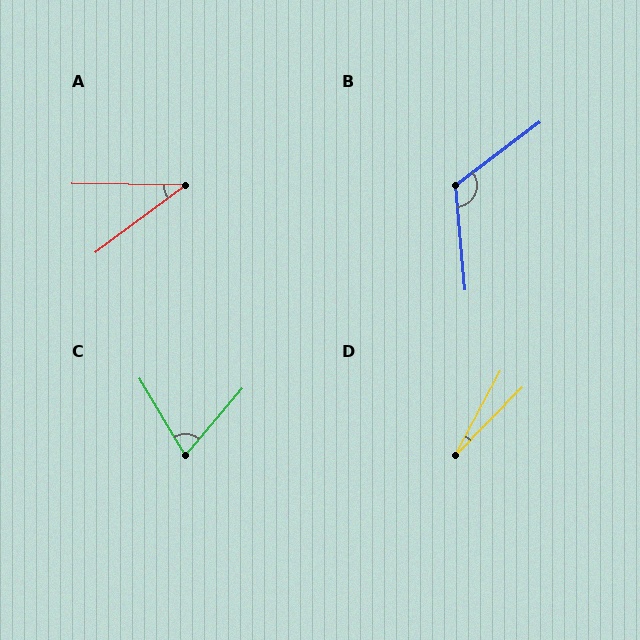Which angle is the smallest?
D, at approximately 16 degrees.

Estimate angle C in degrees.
Approximately 71 degrees.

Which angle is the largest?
B, at approximately 122 degrees.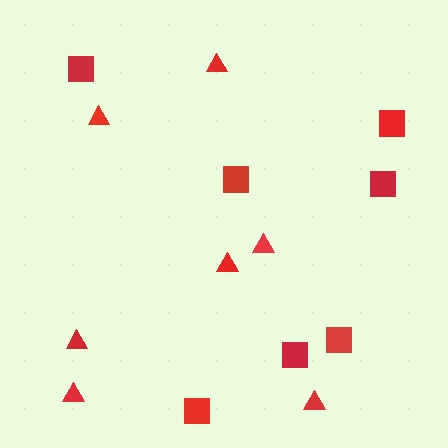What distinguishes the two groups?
There are 2 groups: one group of squares (7) and one group of triangles (7).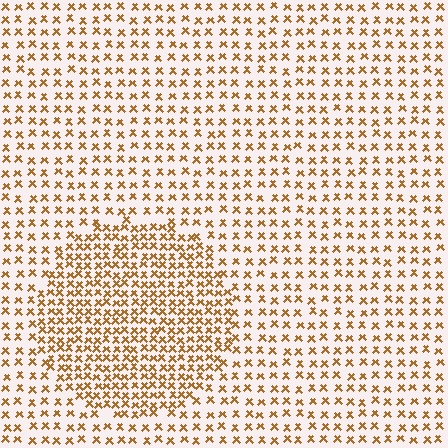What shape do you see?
I see a circle.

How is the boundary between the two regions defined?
The boundary is defined by a change in element density (approximately 1.9x ratio). All elements are the same color, size, and shape.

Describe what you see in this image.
The image contains small brown elements arranged at two different densities. A circle-shaped region is visible where the elements are more densely packed than the surrounding area.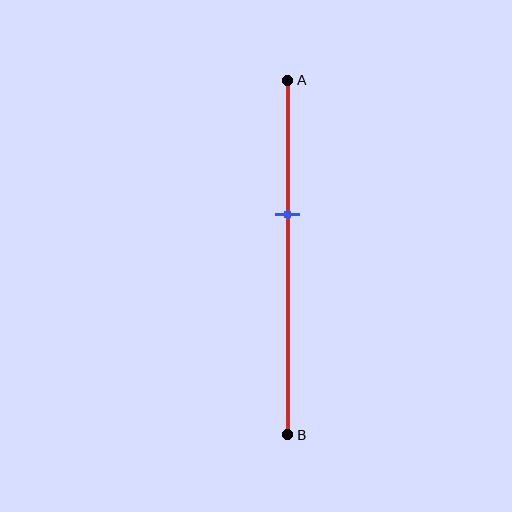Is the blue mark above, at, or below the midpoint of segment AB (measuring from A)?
The blue mark is above the midpoint of segment AB.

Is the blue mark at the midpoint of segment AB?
No, the mark is at about 40% from A, not at the 50% midpoint.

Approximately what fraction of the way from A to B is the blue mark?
The blue mark is approximately 40% of the way from A to B.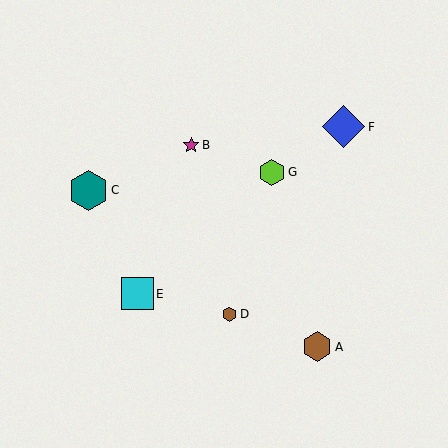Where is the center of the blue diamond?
The center of the blue diamond is at (344, 127).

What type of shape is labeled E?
Shape E is a cyan square.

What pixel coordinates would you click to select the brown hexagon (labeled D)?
Click at (229, 314) to select the brown hexagon D.